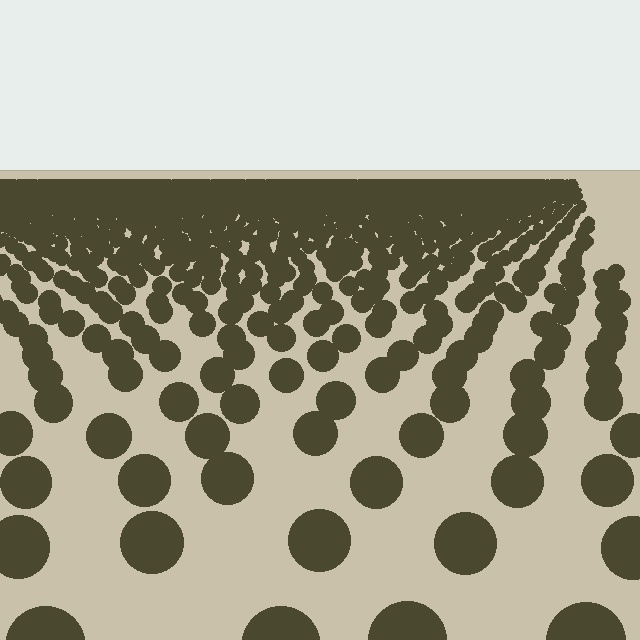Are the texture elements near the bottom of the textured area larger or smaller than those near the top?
Larger. Near the bottom, elements are closer to the viewer and appear at a bigger on-screen size.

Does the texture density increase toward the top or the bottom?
Density increases toward the top.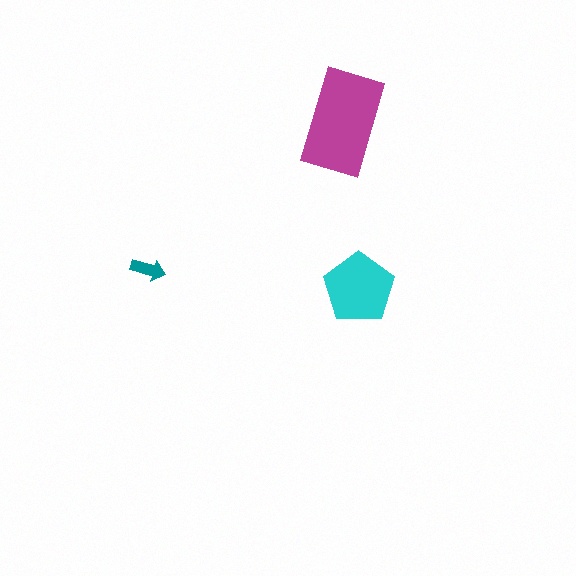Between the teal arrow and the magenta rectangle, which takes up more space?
The magenta rectangle.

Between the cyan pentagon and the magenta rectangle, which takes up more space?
The magenta rectangle.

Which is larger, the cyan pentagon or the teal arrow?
The cyan pentagon.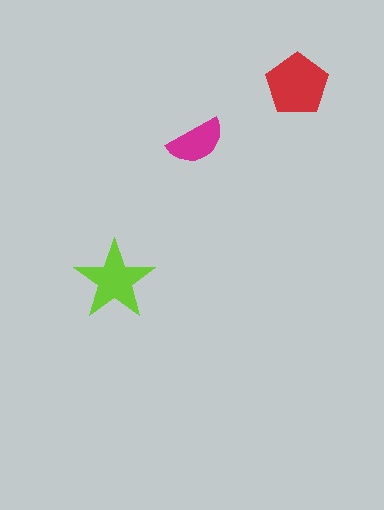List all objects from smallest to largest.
The magenta semicircle, the lime star, the red pentagon.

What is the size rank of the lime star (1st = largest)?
2nd.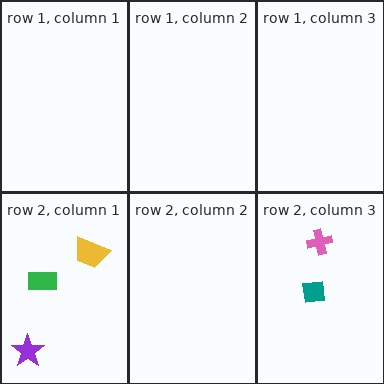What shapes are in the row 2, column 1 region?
The yellow trapezoid, the green rectangle, the purple star.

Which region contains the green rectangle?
The row 2, column 1 region.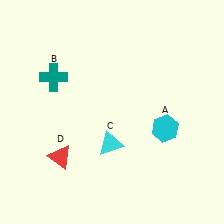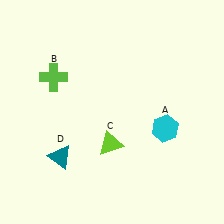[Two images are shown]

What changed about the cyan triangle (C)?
In Image 1, C is cyan. In Image 2, it changed to lime.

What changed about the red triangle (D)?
In Image 1, D is red. In Image 2, it changed to teal.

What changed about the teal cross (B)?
In Image 1, B is teal. In Image 2, it changed to lime.